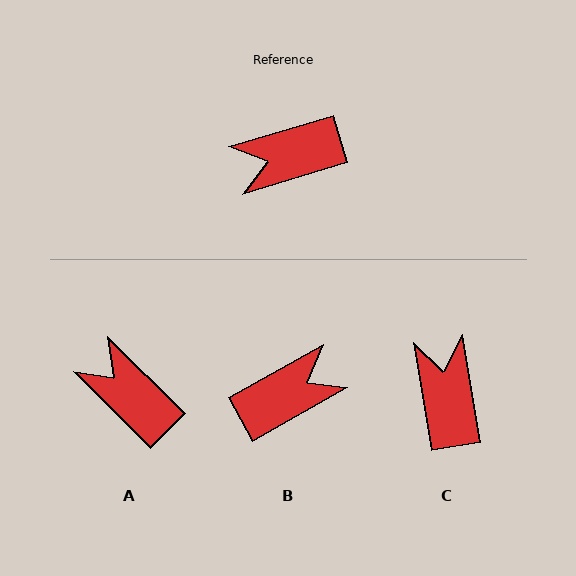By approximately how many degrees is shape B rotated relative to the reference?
Approximately 168 degrees clockwise.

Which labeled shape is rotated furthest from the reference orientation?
B, about 168 degrees away.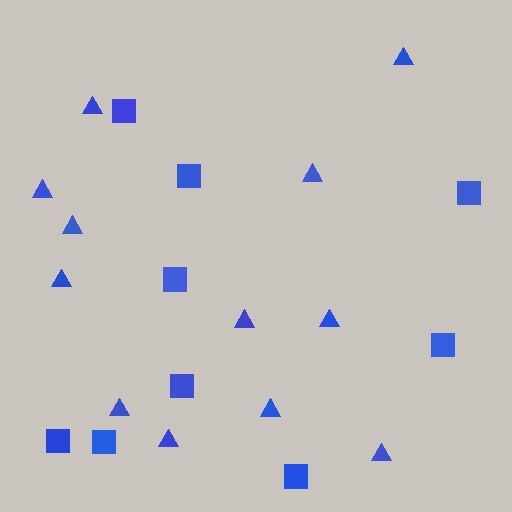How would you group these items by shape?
There are 2 groups: one group of triangles (12) and one group of squares (9).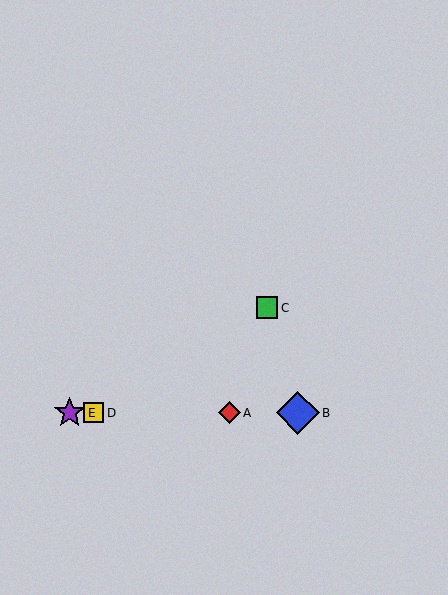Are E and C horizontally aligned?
No, E is at y≈413 and C is at y≈308.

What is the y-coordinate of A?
Object A is at y≈413.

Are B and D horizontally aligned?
Yes, both are at y≈413.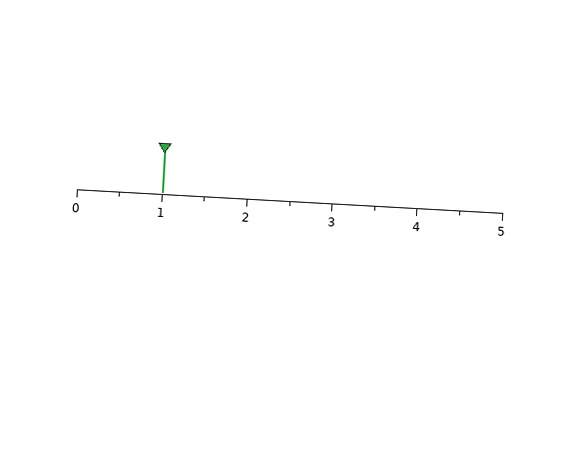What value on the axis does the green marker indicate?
The marker indicates approximately 1.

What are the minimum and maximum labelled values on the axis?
The axis runs from 0 to 5.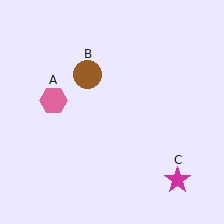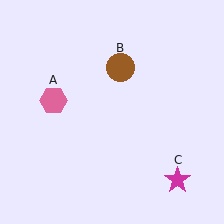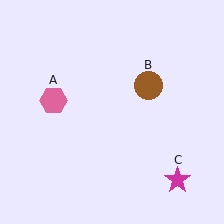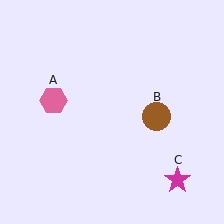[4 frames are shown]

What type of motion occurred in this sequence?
The brown circle (object B) rotated clockwise around the center of the scene.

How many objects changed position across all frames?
1 object changed position: brown circle (object B).